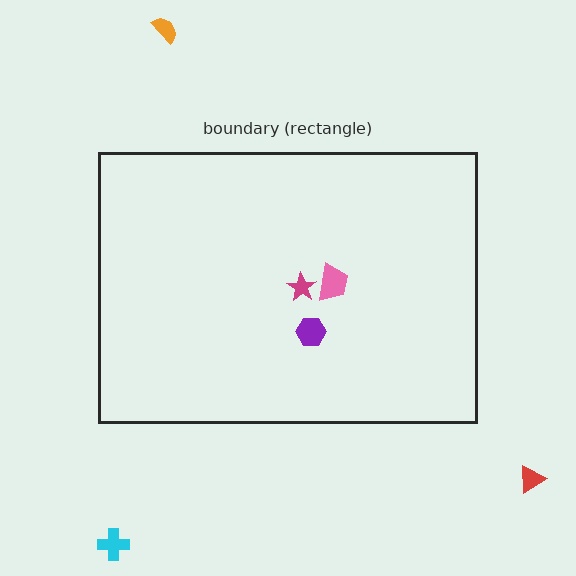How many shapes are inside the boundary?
3 inside, 3 outside.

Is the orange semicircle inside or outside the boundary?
Outside.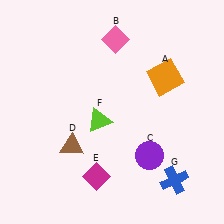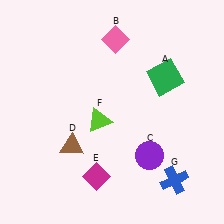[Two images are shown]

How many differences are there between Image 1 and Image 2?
There is 1 difference between the two images.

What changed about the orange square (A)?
In Image 1, A is orange. In Image 2, it changed to green.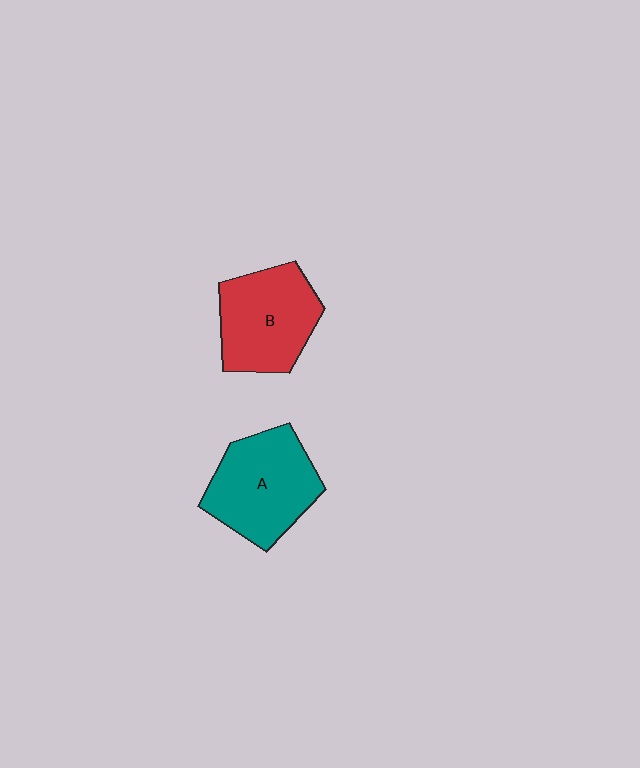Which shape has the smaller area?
Shape B (red).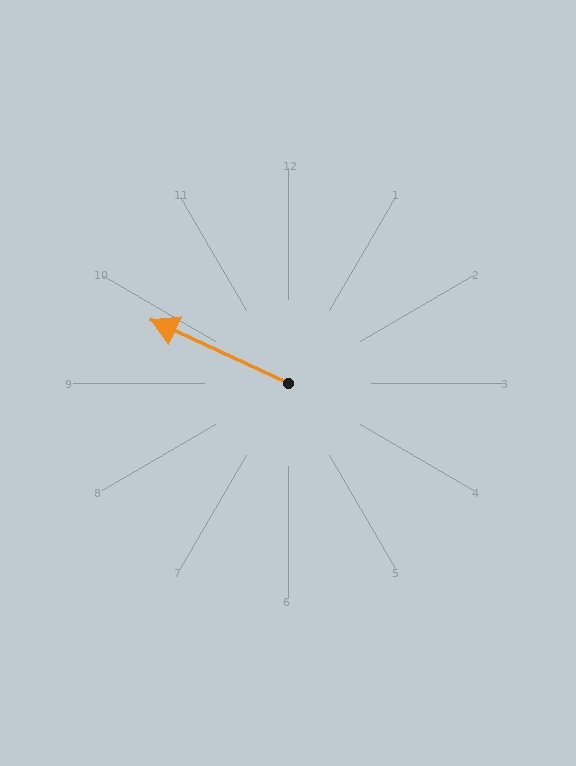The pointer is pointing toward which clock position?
Roughly 10 o'clock.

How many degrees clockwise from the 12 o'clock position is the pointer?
Approximately 295 degrees.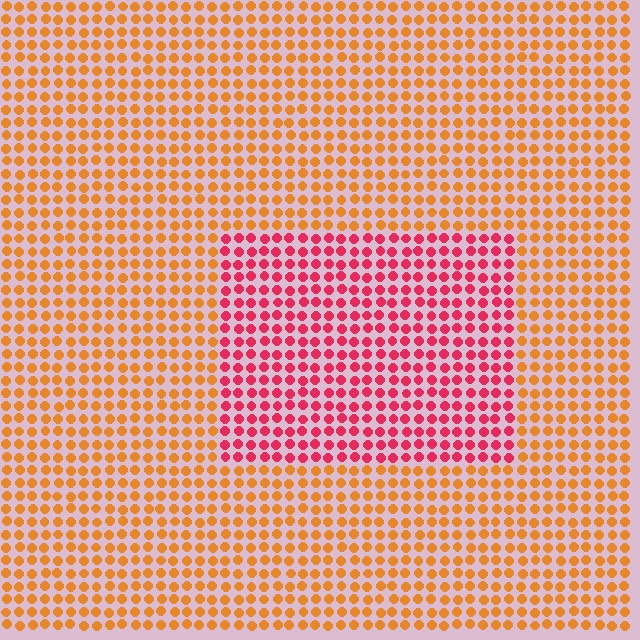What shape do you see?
I see a rectangle.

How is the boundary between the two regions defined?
The boundary is defined purely by a slight shift in hue (about 46 degrees). Spacing, size, and orientation are identical on both sides.